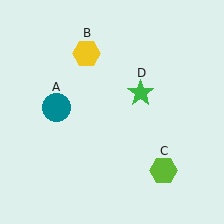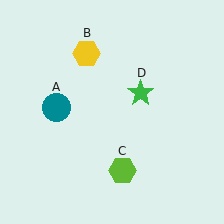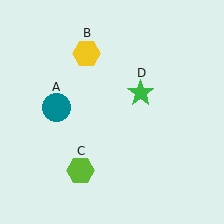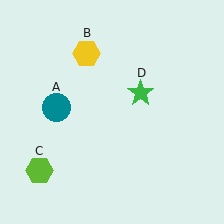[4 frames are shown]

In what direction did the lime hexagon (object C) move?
The lime hexagon (object C) moved left.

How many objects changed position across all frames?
1 object changed position: lime hexagon (object C).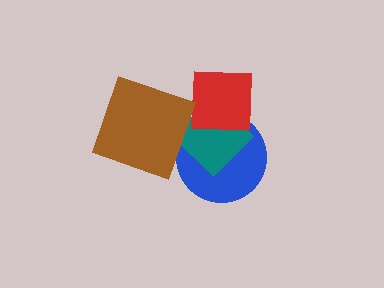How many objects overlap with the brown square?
0 objects overlap with the brown square.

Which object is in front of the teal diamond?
The red square is in front of the teal diamond.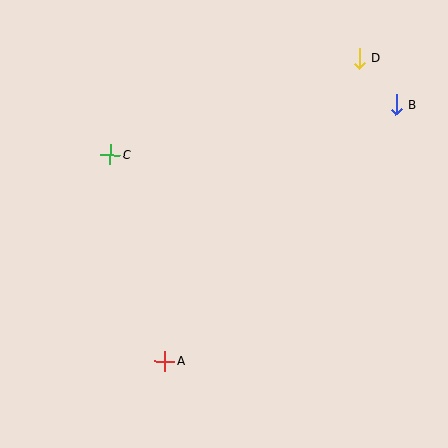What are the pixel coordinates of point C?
Point C is at (110, 155).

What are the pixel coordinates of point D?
Point D is at (359, 58).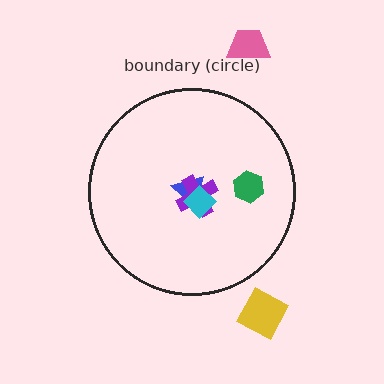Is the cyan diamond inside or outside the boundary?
Inside.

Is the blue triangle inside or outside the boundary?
Inside.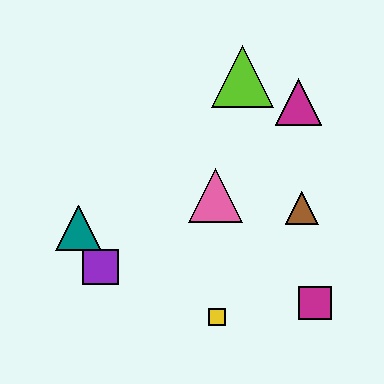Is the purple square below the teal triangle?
Yes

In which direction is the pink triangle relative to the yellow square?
The pink triangle is above the yellow square.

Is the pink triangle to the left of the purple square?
No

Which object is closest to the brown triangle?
The pink triangle is closest to the brown triangle.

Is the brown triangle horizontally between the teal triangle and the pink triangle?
No